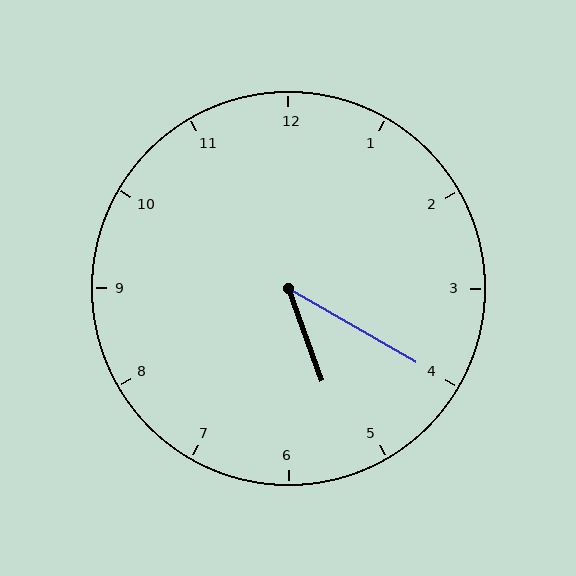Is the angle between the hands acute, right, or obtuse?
It is acute.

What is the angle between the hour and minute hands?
Approximately 40 degrees.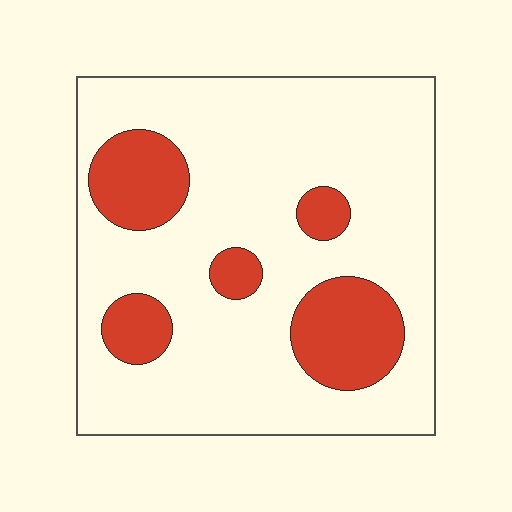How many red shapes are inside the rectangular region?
5.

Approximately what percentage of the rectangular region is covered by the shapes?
Approximately 20%.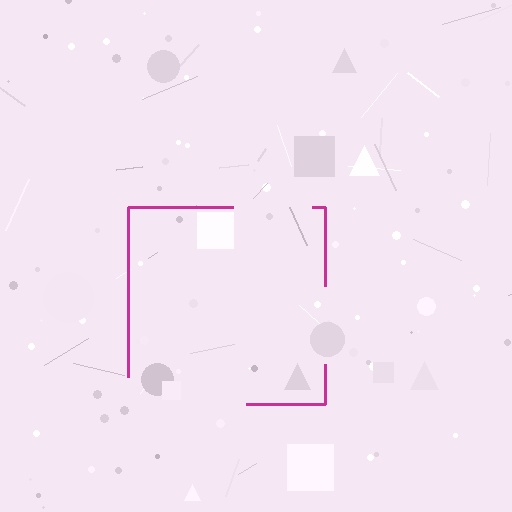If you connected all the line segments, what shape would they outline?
They would outline a square.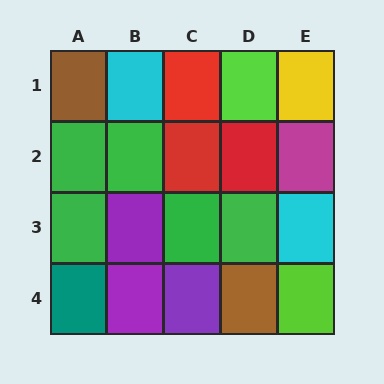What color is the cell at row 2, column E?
Magenta.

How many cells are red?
3 cells are red.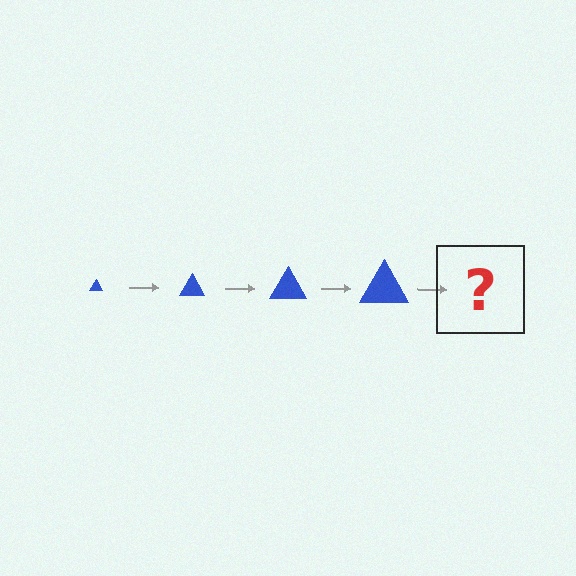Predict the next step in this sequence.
The next step is a blue triangle, larger than the previous one.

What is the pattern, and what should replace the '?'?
The pattern is that the triangle gets progressively larger each step. The '?' should be a blue triangle, larger than the previous one.